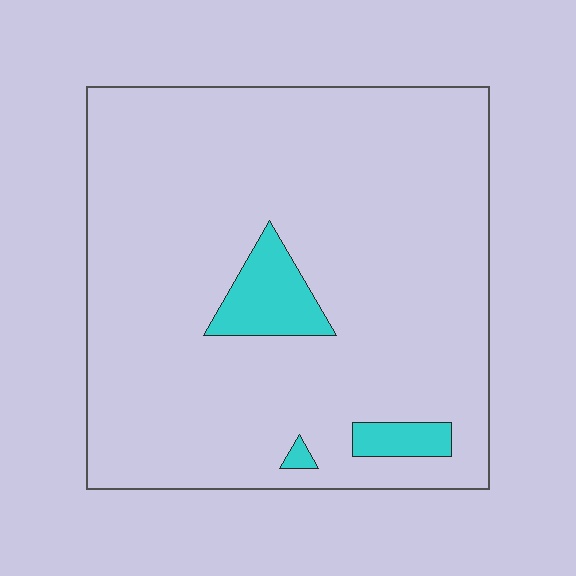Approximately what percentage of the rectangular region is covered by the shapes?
Approximately 5%.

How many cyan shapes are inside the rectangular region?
3.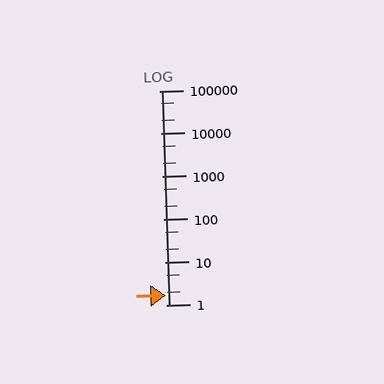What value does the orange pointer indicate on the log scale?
The pointer indicates approximately 1.7.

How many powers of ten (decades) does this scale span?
The scale spans 5 decades, from 1 to 100000.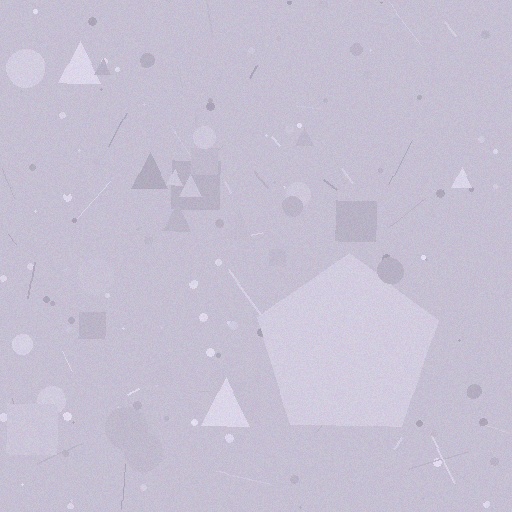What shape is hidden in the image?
A pentagon is hidden in the image.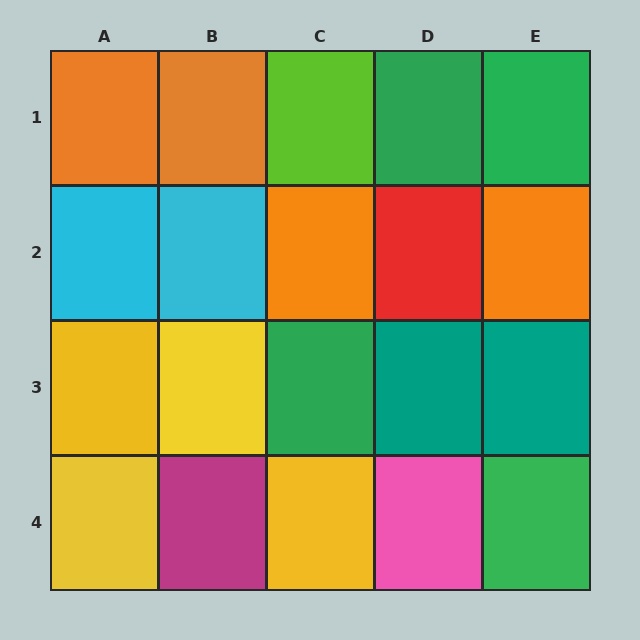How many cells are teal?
2 cells are teal.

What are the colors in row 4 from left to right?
Yellow, magenta, yellow, pink, green.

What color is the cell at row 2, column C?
Orange.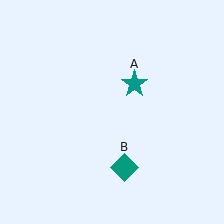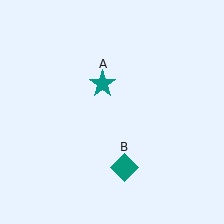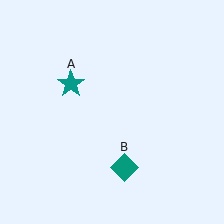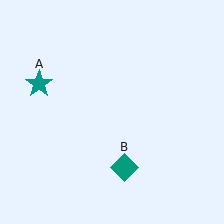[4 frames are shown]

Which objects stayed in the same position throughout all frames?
Teal diamond (object B) remained stationary.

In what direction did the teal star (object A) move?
The teal star (object A) moved left.